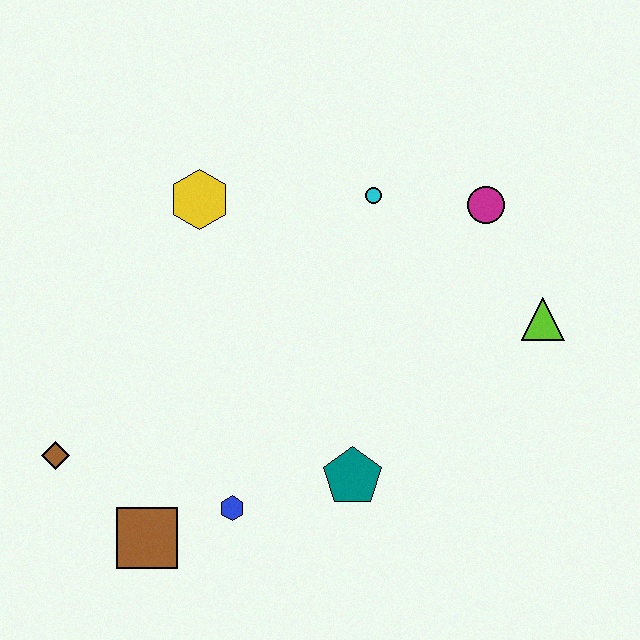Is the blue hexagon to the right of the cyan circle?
No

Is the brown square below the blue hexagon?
Yes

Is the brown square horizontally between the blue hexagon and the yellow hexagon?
No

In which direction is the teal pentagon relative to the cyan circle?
The teal pentagon is below the cyan circle.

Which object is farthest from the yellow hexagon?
The lime triangle is farthest from the yellow hexagon.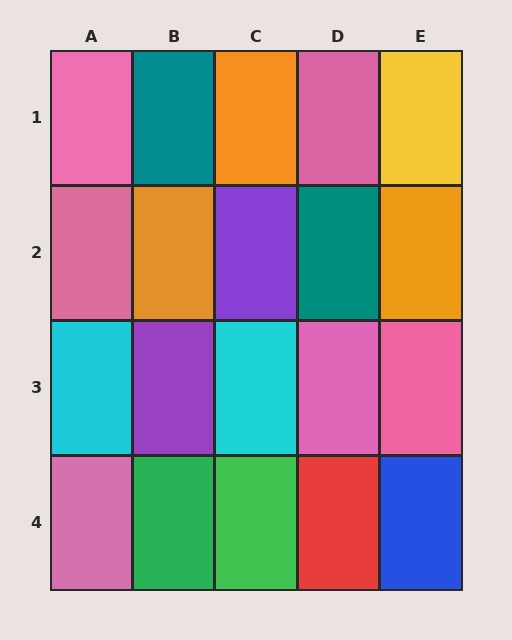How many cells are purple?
2 cells are purple.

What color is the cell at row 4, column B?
Green.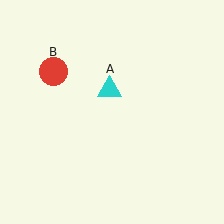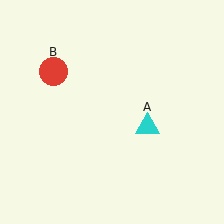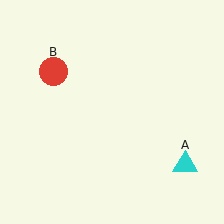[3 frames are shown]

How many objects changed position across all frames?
1 object changed position: cyan triangle (object A).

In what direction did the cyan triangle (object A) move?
The cyan triangle (object A) moved down and to the right.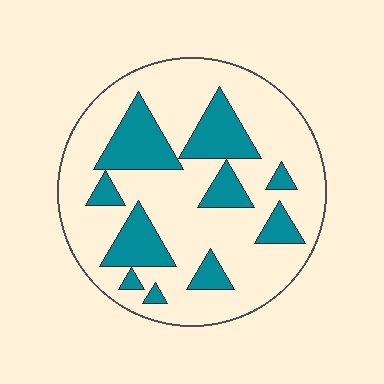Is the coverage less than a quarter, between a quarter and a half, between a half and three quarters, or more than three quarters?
Between a quarter and a half.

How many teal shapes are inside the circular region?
10.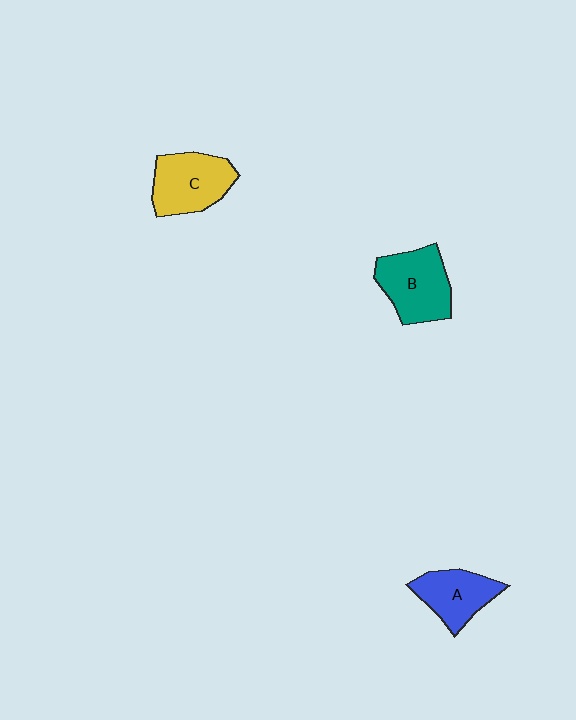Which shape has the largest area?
Shape B (teal).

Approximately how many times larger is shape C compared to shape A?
Approximately 1.2 times.